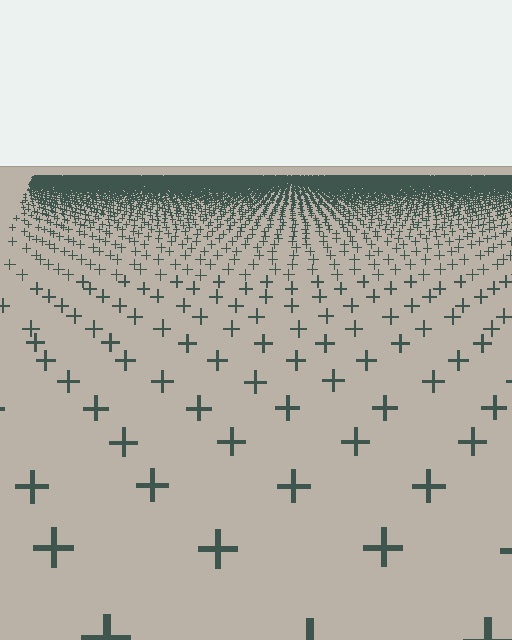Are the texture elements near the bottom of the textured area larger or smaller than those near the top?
Larger. Near the bottom, elements are closer to the viewer and appear at a bigger on-screen size.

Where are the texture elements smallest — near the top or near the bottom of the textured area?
Near the top.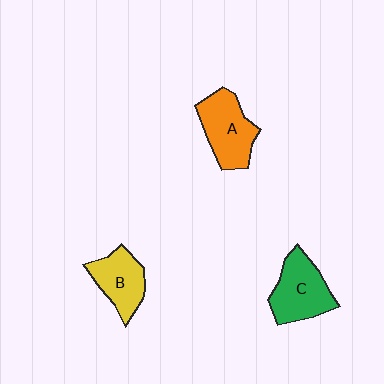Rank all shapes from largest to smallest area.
From largest to smallest: A (orange), C (green), B (yellow).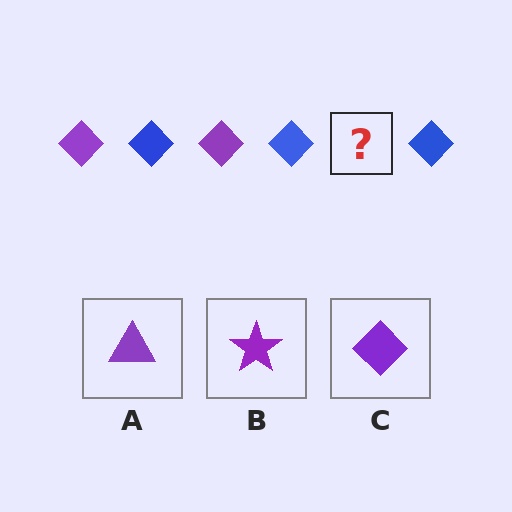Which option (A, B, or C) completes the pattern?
C.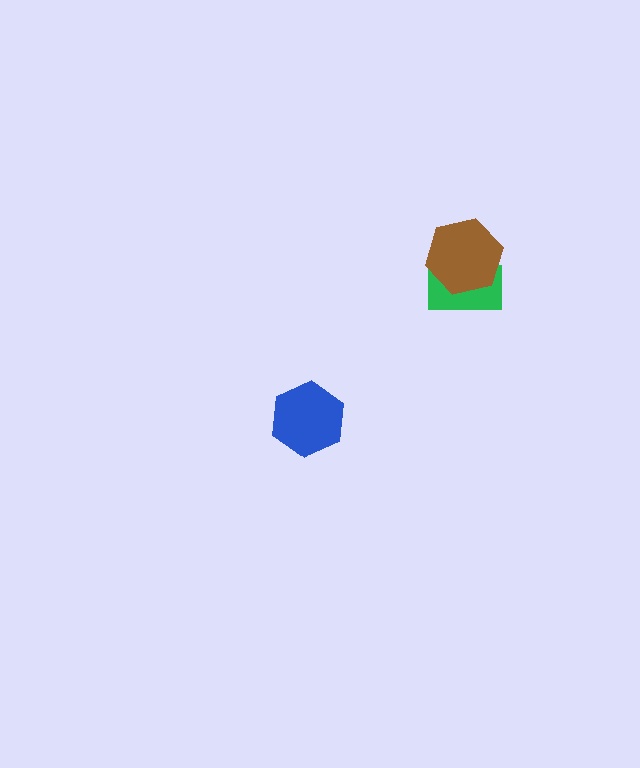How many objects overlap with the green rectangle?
1 object overlaps with the green rectangle.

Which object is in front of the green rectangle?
The brown hexagon is in front of the green rectangle.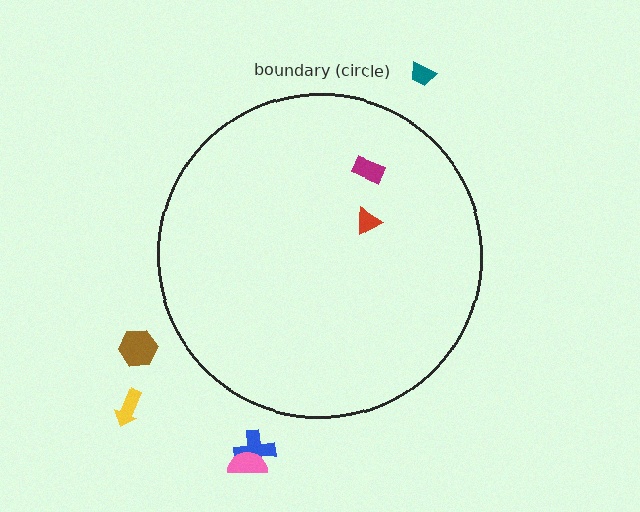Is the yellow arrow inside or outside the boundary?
Outside.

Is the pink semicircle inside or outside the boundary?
Outside.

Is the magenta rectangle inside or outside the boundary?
Inside.